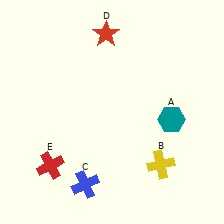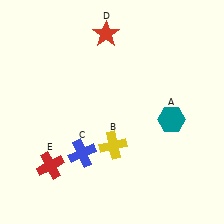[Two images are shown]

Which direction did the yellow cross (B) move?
The yellow cross (B) moved left.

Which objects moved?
The objects that moved are: the yellow cross (B), the blue cross (C).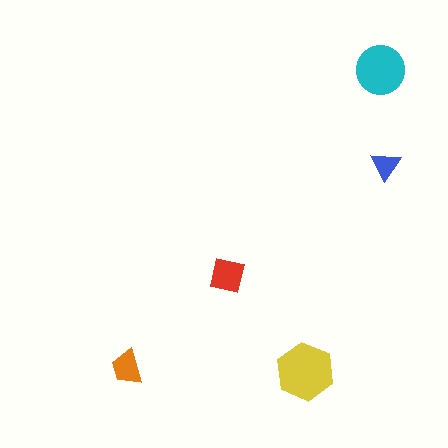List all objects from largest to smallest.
The yellow hexagon, the cyan circle, the red square, the orange trapezoid, the blue triangle.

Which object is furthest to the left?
The orange trapezoid is leftmost.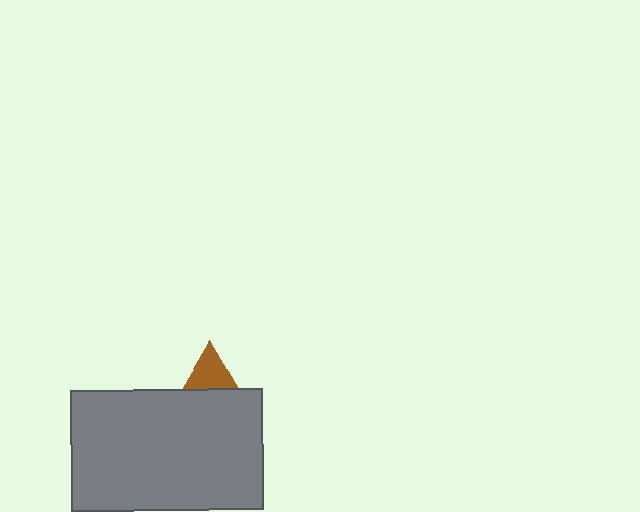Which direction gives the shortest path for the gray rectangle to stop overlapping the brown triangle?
Moving down gives the shortest separation.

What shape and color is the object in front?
The object in front is a gray rectangle.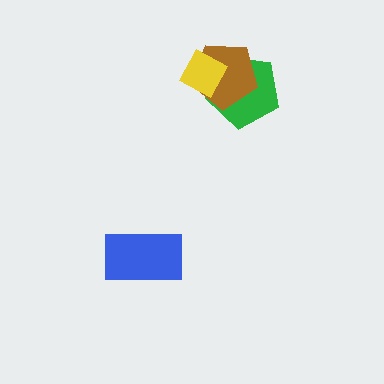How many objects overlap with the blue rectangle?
0 objects overlap with the blue rectangle.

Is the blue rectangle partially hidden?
No, no other shape covers it.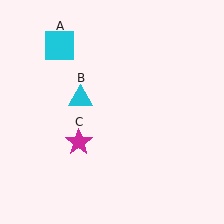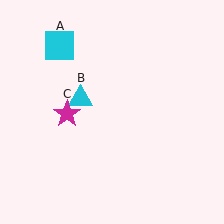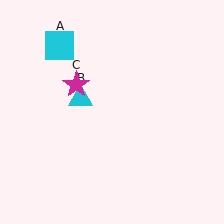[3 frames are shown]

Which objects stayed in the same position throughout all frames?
Cyan square (object A) and cyan triangle (object B) remained stationary.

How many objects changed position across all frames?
1 object changed position: magenta star (object C).